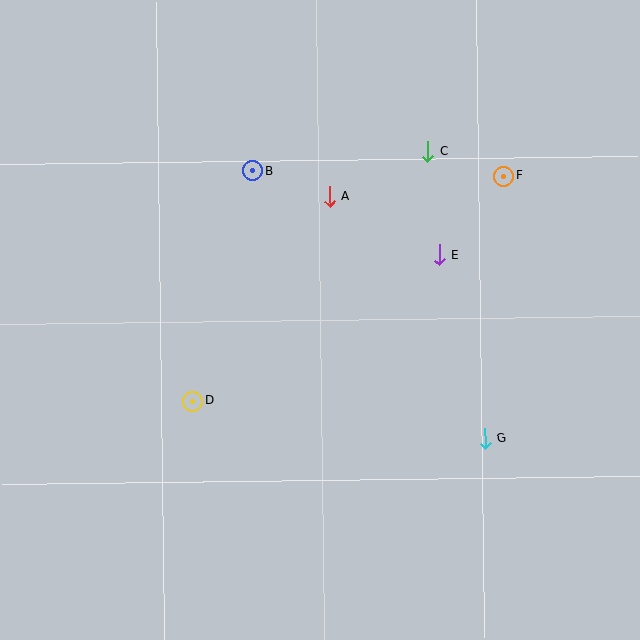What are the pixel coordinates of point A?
Point A is at (330, 196).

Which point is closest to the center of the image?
Point A at (330, 196) is closest to the center.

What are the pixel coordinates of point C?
Point C is at (428, 152).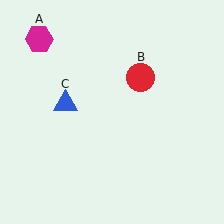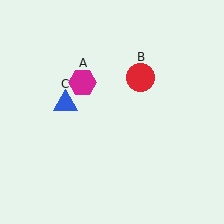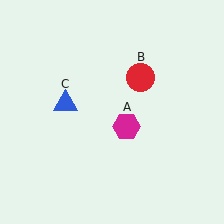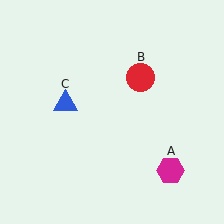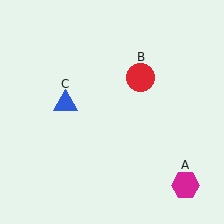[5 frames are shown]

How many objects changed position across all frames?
1 object changed position: magenta hexagon (object A).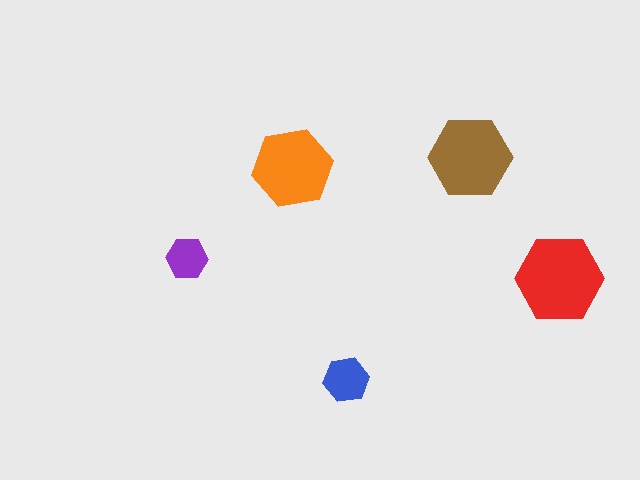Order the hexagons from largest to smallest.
the red one, the brown one, the orange one, the blue one, the purple one.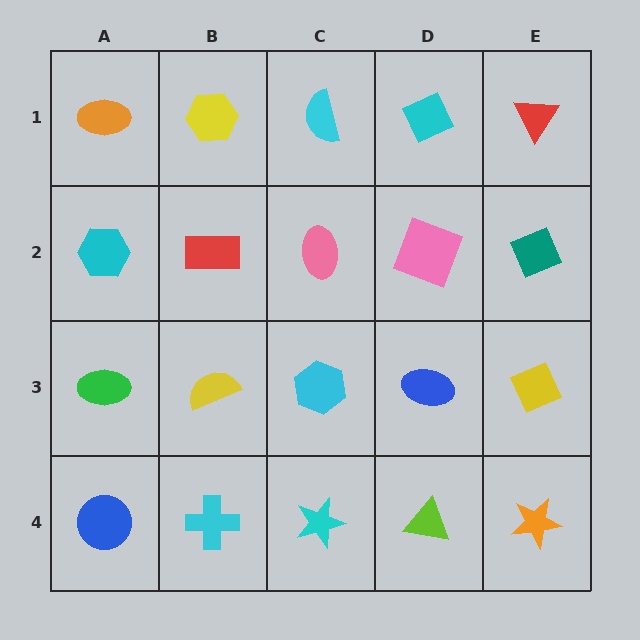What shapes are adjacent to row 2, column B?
A yellow hexagon (row 1, column B), a yellow semicircle (row 3, column B), a cyan hexagon (row 2, column A), a pink ellipse (row 2, column C).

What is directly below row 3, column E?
An orange star.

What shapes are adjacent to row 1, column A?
A cyan hexagon (row 2, column A), a yellow hexagon (row 1, column B).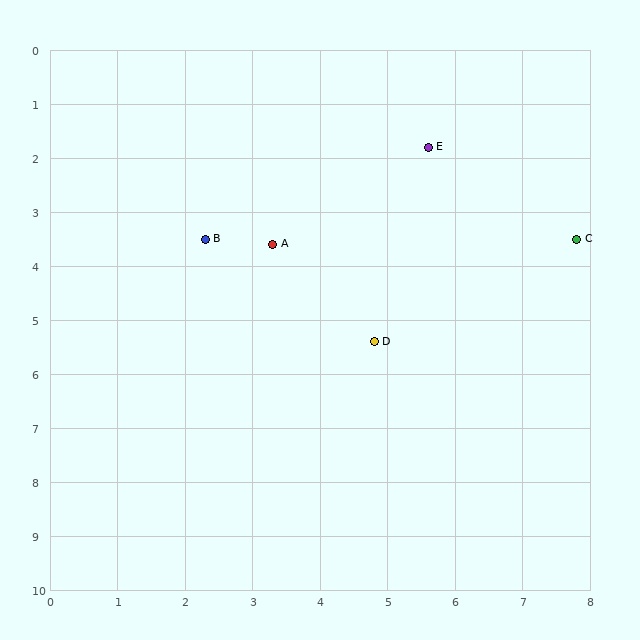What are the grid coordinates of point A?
Point A is at approximately (3.3, 3.6).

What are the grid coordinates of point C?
Point C is at approximately (7.8, 3.5).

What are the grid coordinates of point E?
Point E is at approximately (5.6, 1.8).